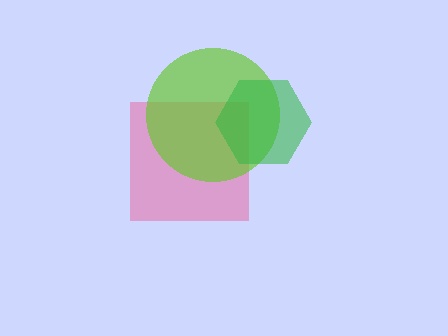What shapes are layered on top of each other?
The layered shapes are: a pink square, a lime circle, a green hexagon.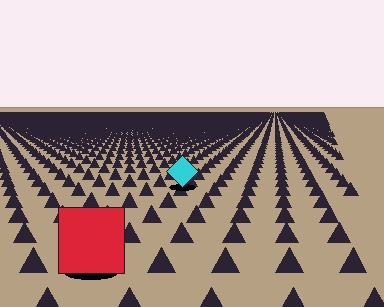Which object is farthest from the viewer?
The cyan diamond is farthest from the viewer. It appears smaller and the ground texture around it is denser.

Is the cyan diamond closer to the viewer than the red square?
No. The red square is closer — you can tell from the texture gradient: the ground texture is coarser near it.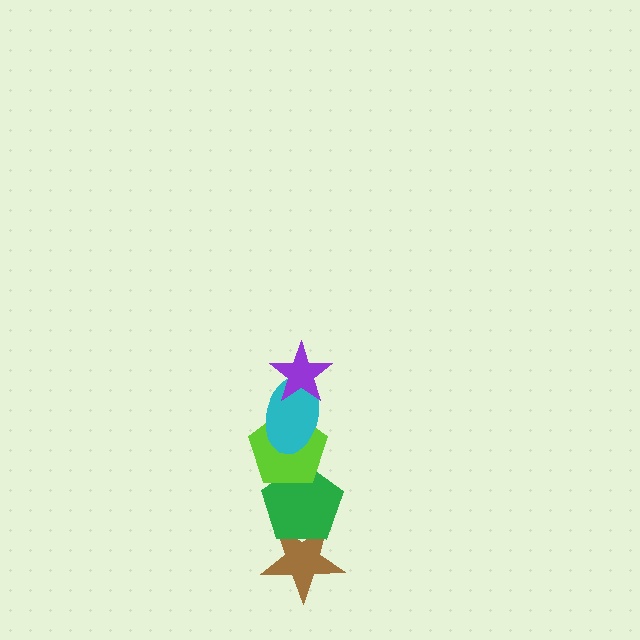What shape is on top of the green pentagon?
The lime pentagon is on top of the green pentagon.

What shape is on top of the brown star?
The green pentagon is on top of the brown star.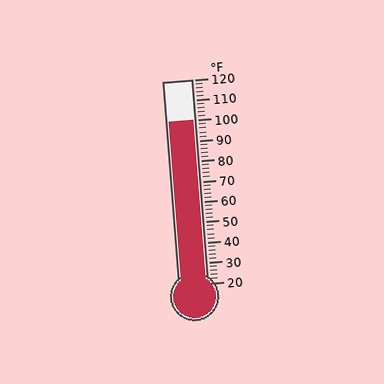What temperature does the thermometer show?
The thermometer shows approximately 100°F.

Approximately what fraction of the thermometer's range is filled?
The thermometer is filled to approximately 80% of its range.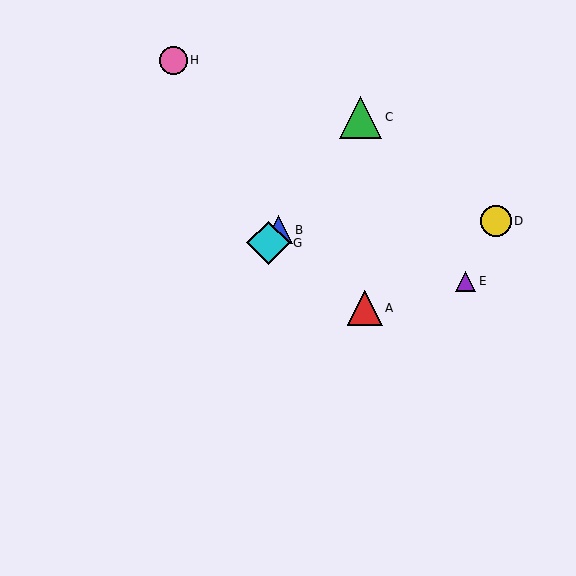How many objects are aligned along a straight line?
4 objects (B, C, F, G) are aligned along a straight line.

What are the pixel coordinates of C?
Object C is at (361, 117).